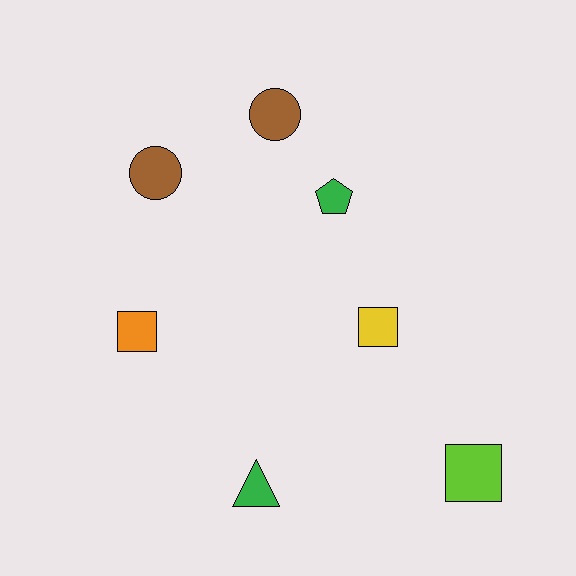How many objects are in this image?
There are 7 objects.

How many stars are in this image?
There are no stars.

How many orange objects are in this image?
There is 1 orange object.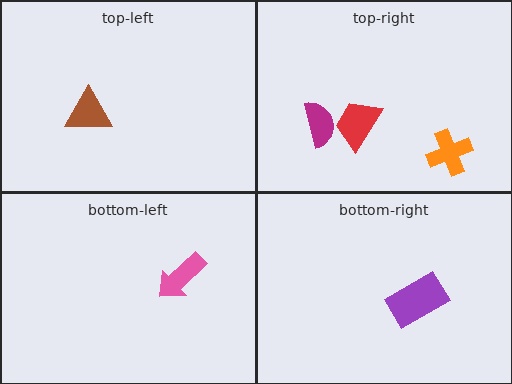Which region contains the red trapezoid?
The top-right region.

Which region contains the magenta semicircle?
The top-right region.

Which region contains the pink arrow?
The bottom-left region.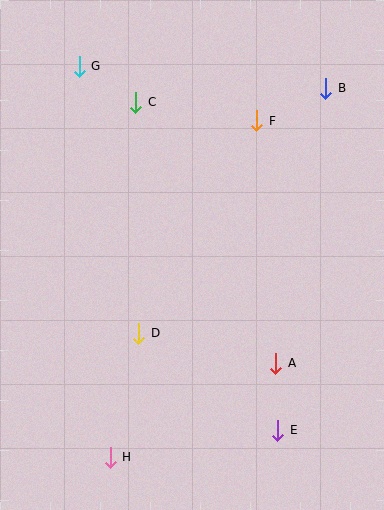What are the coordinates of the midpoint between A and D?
The midpoint between A and D is at (207, 348).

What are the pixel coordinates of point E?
Point E is at (278, 430).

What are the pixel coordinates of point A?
Point A is at (276, 363).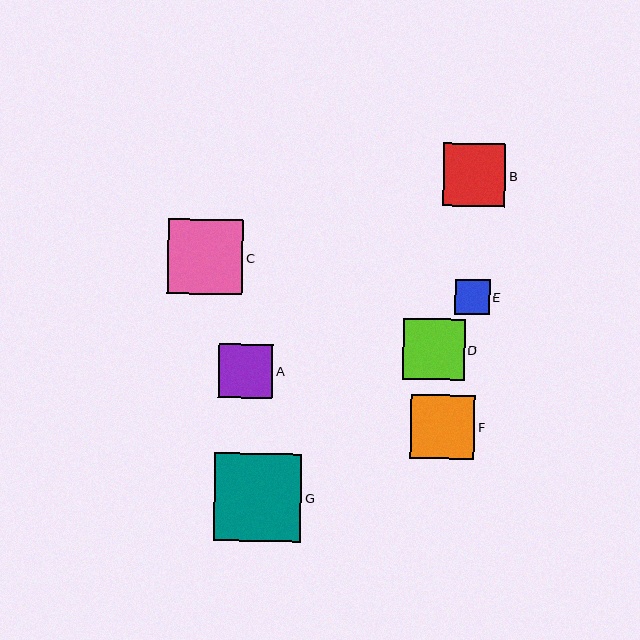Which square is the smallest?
Square E is the smallest with a size of approximately 35 pixels.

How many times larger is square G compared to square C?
Square G is approximately 1.2 times the size of square C.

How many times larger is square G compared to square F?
Square G is approximately 1.4 times the size of square F.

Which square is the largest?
Square G is the largest with a size of approximately 88 pixels.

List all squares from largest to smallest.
From largest to smallest: G, C, F, B, D, A, E.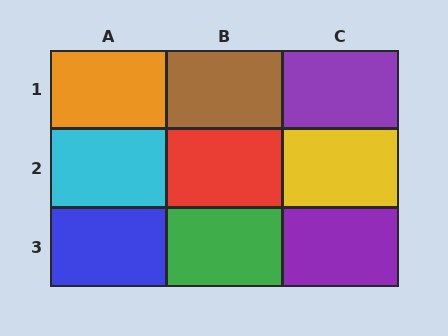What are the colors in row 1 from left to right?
Orange, brown, purple.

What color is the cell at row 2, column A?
Cyan.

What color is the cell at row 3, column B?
Green.